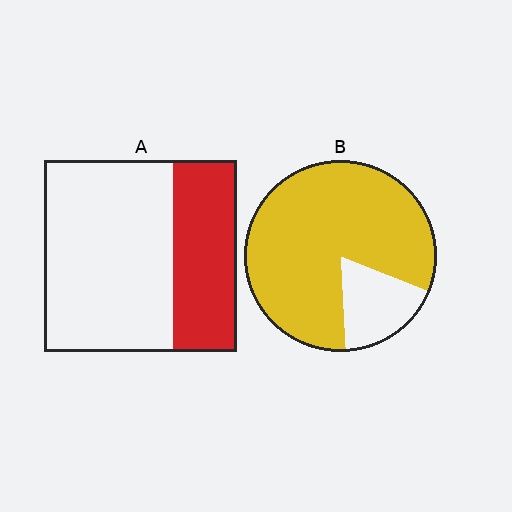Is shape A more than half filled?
No.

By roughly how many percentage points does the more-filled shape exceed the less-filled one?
By roughly 50 percentage points (B over A).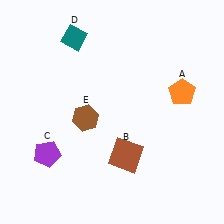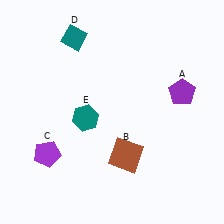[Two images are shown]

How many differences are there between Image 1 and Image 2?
There are 2 differences between the two images.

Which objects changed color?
A changed from orange to purple. E changed from brown to teal.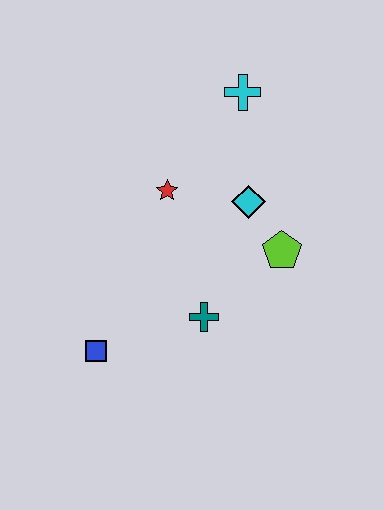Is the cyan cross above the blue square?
Yes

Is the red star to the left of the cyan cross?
Yes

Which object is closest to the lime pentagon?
The cyan diamond is closest to the lime pentagon.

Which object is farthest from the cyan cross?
The blue square is farthest from the cyan cross.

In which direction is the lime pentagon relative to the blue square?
The lime pentagon is to the right of the blue square.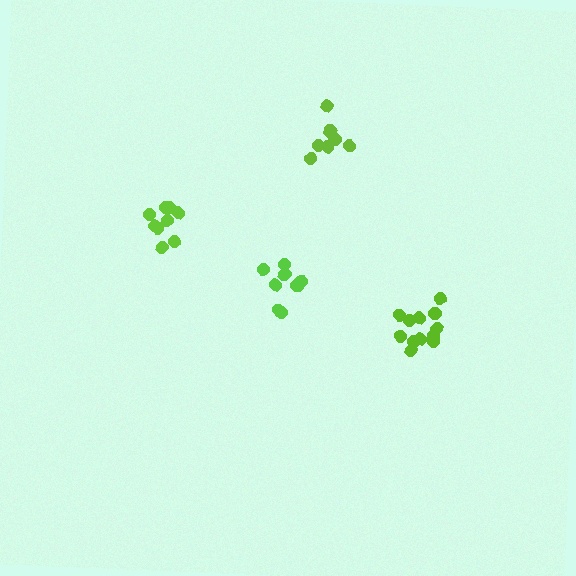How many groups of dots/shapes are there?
There are 4 groups.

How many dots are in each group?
Group 1: 12 dots, Group 2: 9 dots, Group 3: 8 dots, Group 4: 8 dots (37 total).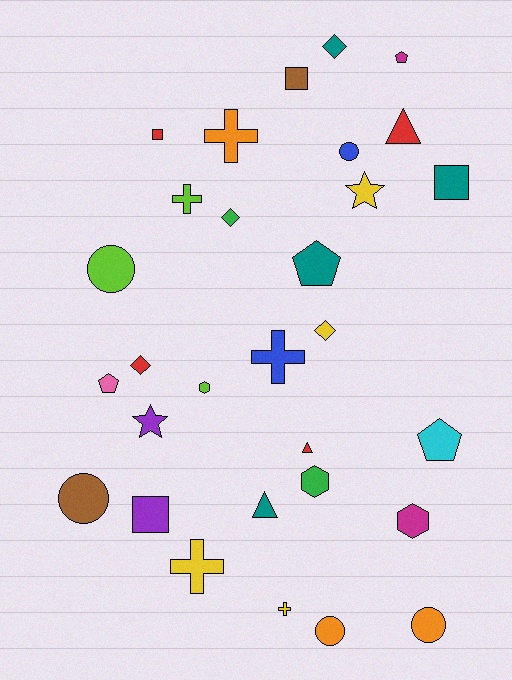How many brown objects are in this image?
There are 2 brown objects.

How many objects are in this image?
There are 30 objects.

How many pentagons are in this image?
There are 4 pentagons.